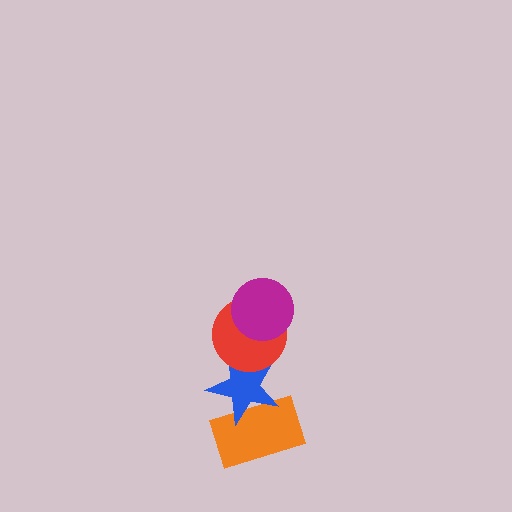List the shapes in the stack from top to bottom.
From top to bottom: the magenta circle, the red circle, the blue star, the orange rectangle.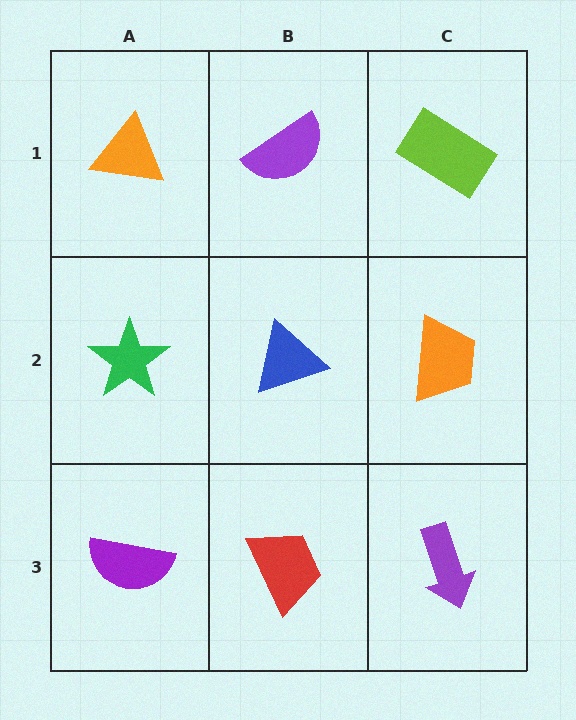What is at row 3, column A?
A purple semicircle.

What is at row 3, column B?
A red trapezoid.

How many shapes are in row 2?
3 shapes.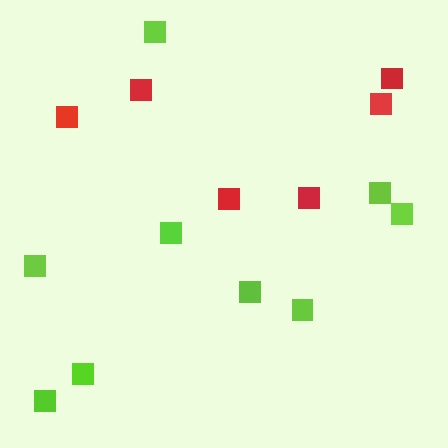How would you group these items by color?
There are 2 groups: one group of red squares (6) and one group of lime squares (9).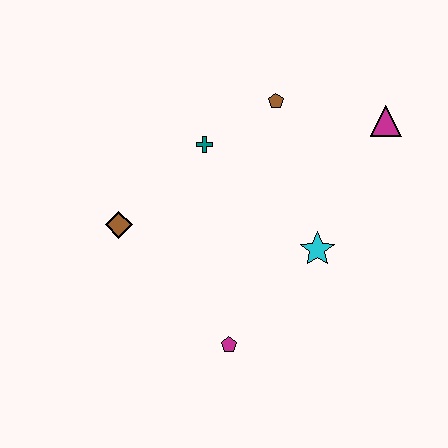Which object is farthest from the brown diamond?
The magenta triangle is farthest from the brown diamond.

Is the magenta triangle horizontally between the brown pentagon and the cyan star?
No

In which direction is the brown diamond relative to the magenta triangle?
The brown diamond is to the left of the magenta triangle.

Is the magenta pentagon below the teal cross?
Yes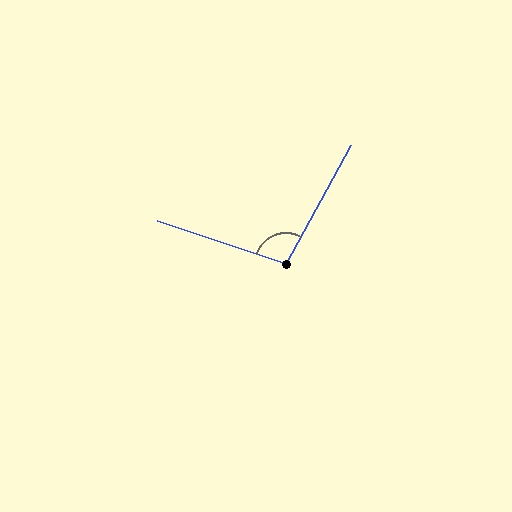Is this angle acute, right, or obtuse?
It is obtuse.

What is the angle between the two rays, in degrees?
Approximately 100 degrees.